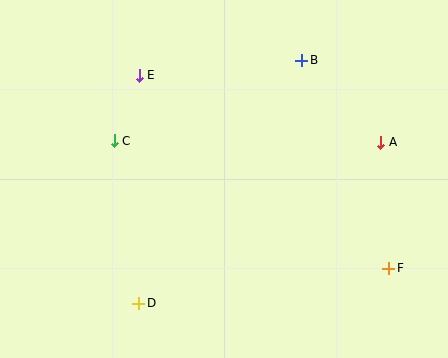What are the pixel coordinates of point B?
Point B is at (302, 60).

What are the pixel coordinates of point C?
Point C is at (114, 141).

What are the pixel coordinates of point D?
Point D is at (139, 303).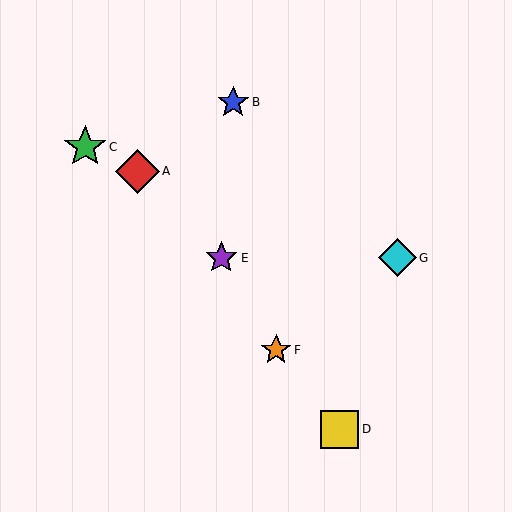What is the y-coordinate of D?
Object D is at y≈429.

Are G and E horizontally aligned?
Yes, both are at y≈258.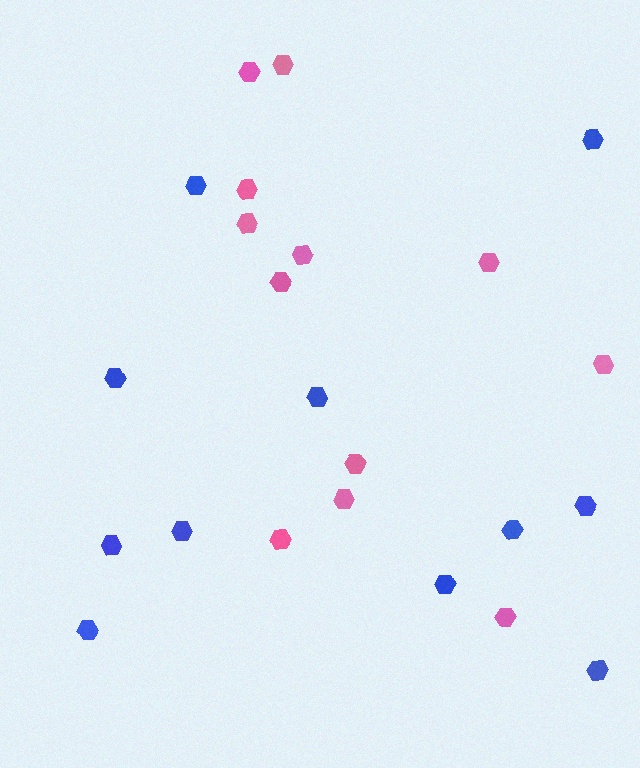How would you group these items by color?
There are 2 groups: one group of blue hexagons (11) and one group of pink hexagons (12).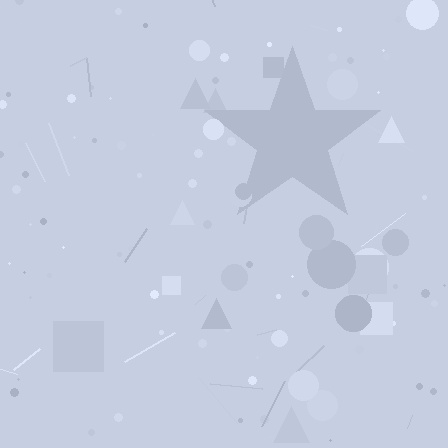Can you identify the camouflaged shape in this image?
The camouflaged shape is a star.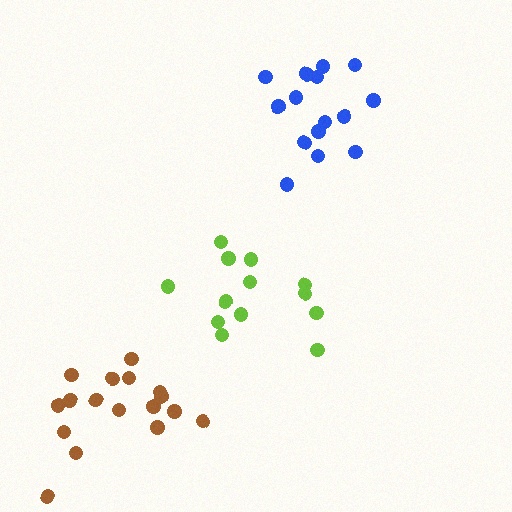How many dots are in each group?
Group 1: 13 dots, Group 2: 17 dots, Group 3: 15 dots (45 total).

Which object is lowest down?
The brown cluster is bottommost.